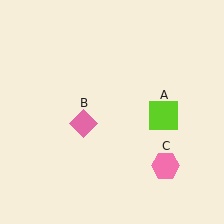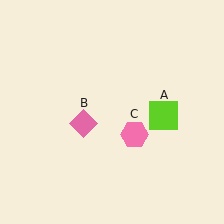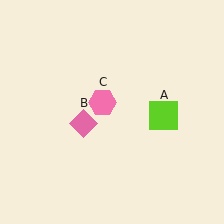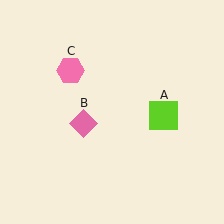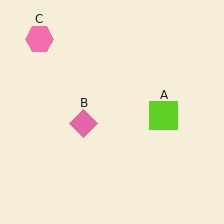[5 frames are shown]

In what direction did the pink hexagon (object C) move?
The pink hexagon (object C) moved up and to the left.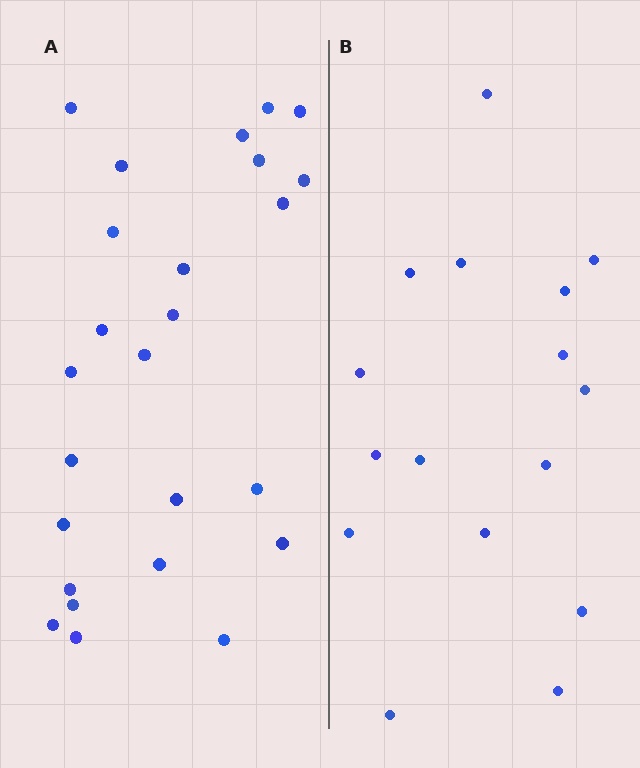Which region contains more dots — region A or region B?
Region A (the left region) has more dots.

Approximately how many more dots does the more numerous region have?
Region A has roughly 8 or so more dots than region B.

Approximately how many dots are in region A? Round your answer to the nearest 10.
About 20 dots. (The exact count is 25, which rounds to 20.)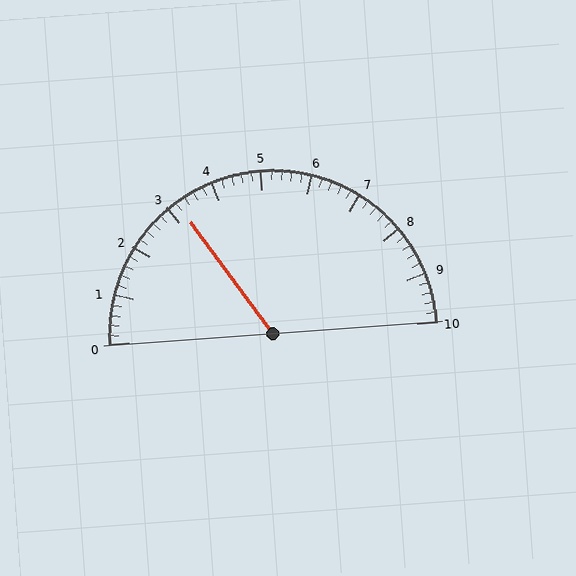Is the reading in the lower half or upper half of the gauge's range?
The reading is in the lower half of the range (0 to 10).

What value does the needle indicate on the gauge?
The needle indicates approximately 3.2.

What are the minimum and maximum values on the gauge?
The gauge ranges from 0 to 10.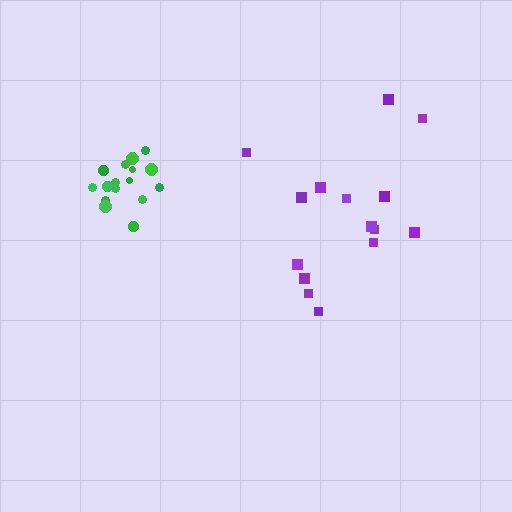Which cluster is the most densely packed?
Green.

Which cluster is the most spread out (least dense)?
Purple.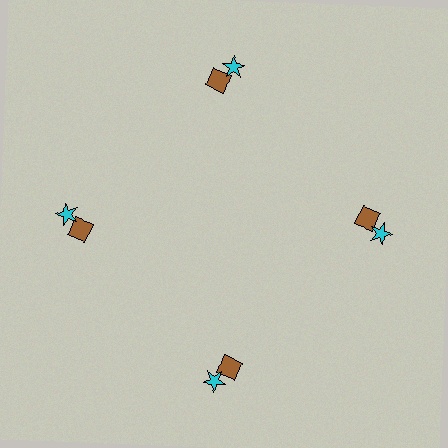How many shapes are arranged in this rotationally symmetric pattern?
There are 8 shapes, arranged in 4 groups of 2.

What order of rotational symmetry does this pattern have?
This pattern has 4-fold rotational symmetry.